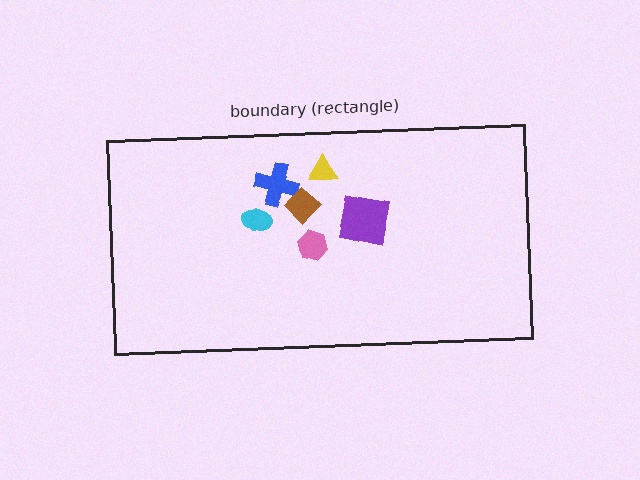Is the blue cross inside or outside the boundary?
Inside.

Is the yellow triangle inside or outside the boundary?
Inside.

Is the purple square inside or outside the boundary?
Inside.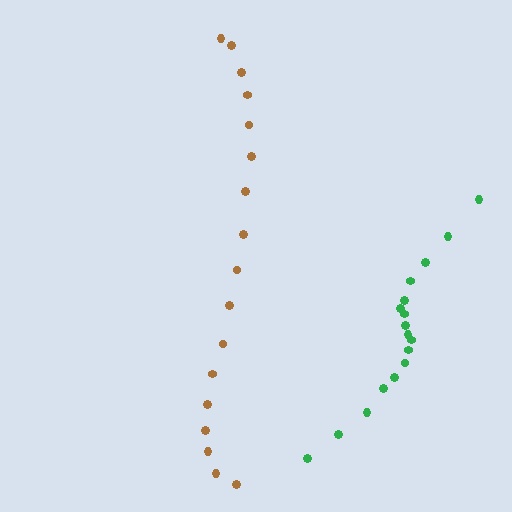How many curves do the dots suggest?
There are 2 distinct paths.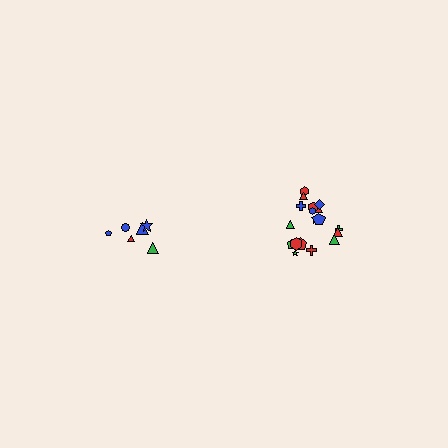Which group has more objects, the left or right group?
The right group.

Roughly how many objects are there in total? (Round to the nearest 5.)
Roughly 25 objects in total.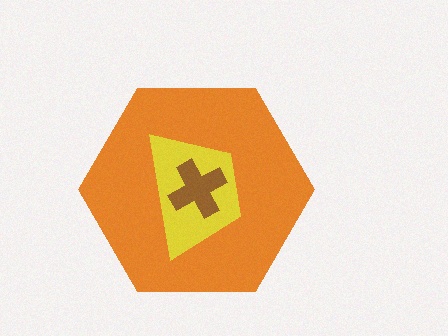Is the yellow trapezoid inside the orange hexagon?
Yes.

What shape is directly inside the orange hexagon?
The yellow trapezoid.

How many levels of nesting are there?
3.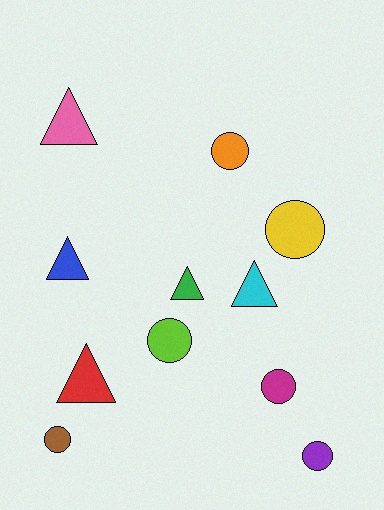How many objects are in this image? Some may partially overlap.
There are 11 objects.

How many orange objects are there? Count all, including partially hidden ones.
There is 1 orange object.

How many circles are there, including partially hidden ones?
There are 6 circles.